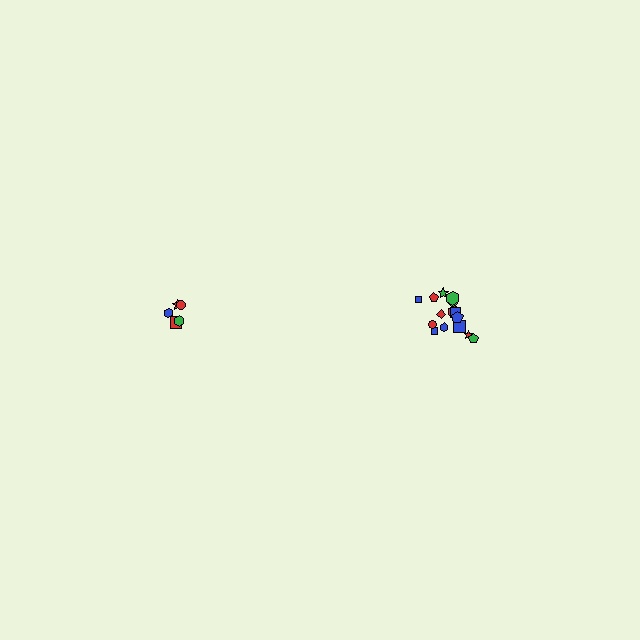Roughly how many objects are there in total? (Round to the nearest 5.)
Roughly 20 objects in total.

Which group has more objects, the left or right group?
The right group.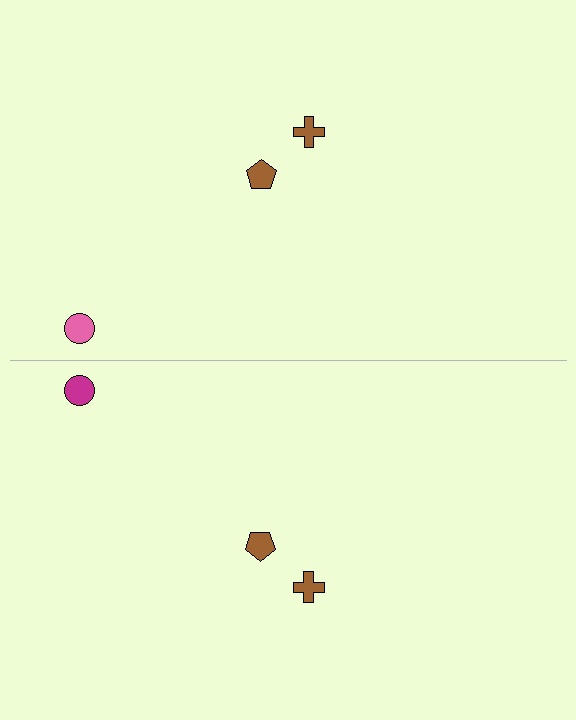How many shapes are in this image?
There are 6 shapes in this image.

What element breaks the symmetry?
The magenta circle on the bottom side breaks the symmetry — its mirror counterpart is pink.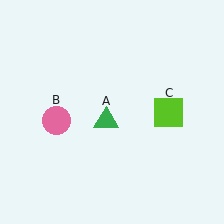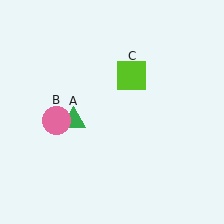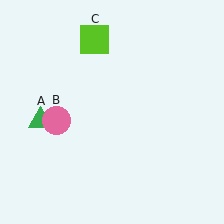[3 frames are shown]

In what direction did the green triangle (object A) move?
The green triangle (object A) moved left.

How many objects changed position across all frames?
2 objects changed position: green triangle (object A), lime square (object C).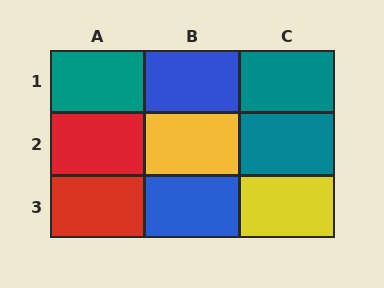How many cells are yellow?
2 cells are yellow.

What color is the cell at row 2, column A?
Red.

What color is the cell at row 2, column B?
Yellow.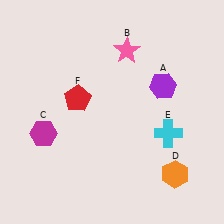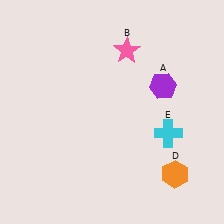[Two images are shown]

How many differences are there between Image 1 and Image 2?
There are 2 differences between the two images.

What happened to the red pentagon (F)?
The red pentagon (F) was removed in Image 2. It was in the top-left area of Image 1.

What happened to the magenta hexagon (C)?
The magenta hexagon (C) was removed in Image 2. It was in the bottom-left area of Image 1.